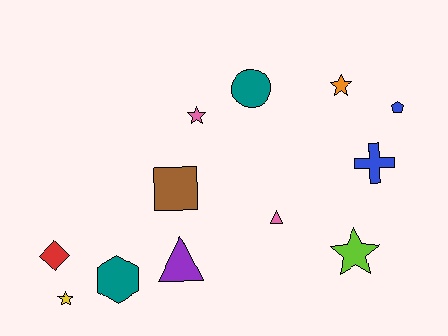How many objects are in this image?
There are 12 objects.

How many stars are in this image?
There are 4 stars.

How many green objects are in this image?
There are no green objects.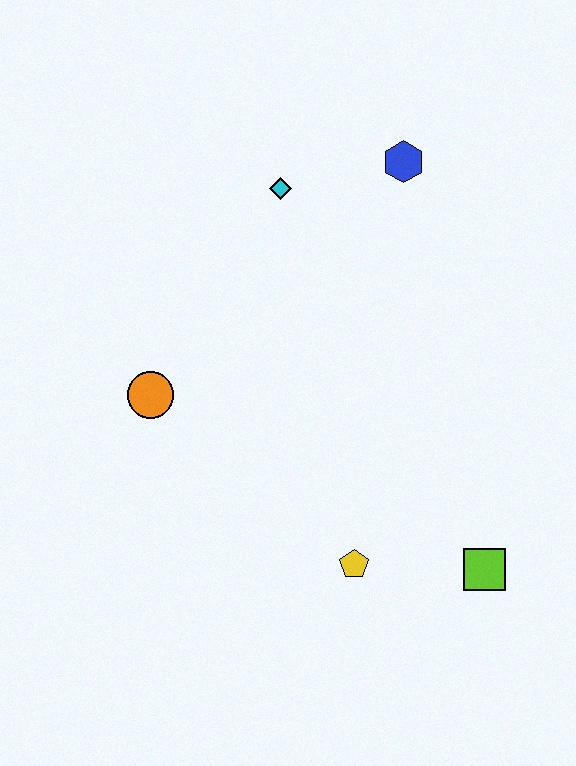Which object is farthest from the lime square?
The cyan diamond is farthest from the lime square.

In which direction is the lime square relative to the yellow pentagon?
The lime square is to the right of the yellow pentagon.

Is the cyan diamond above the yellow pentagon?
Yes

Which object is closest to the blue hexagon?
The cyan diamond is closest to the blue hexagon.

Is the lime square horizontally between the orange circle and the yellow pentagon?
No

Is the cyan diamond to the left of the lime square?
Yes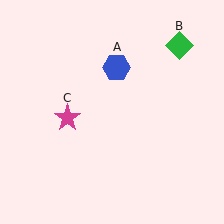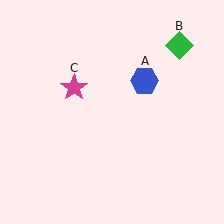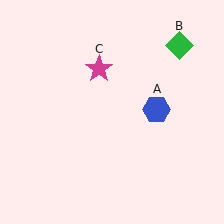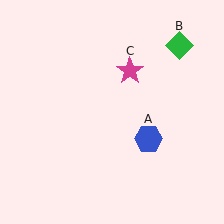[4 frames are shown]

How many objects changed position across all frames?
2 objects changed position: blue hexagon (object A), magenta star (object C).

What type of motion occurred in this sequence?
The blue hexagon (object A), magenta star (object C) rotated clockwise around the center of the scene.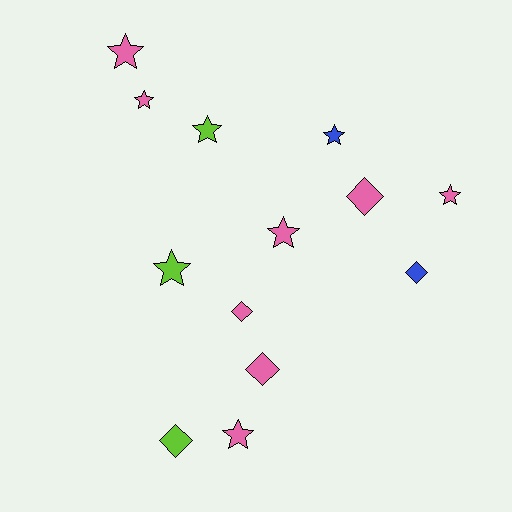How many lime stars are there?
There are 2 lime stars.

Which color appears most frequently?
Pink, with 8 objects.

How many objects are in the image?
There are 13 objects.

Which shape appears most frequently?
Star, with 8 objects.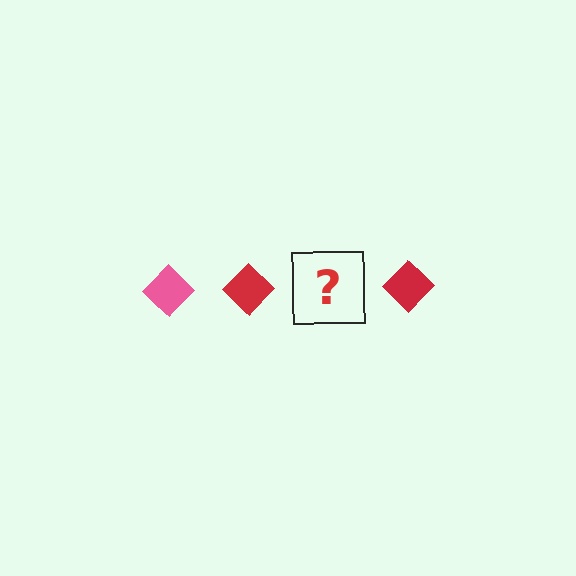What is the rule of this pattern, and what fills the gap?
The rule is that the pattern cycles through pink, red diamonds. The gap should be filled with a pink diamond.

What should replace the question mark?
The question mark should be replaced with a pink diamond.